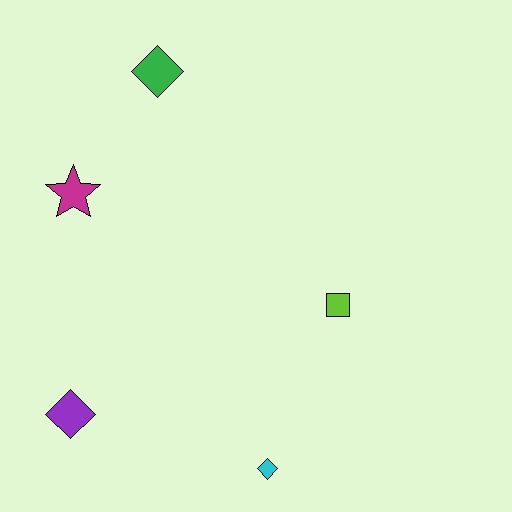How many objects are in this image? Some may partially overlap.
There are 5 objects.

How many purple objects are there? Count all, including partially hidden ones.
There is 1 purple object.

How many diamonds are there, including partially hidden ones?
There are 3 diamonds.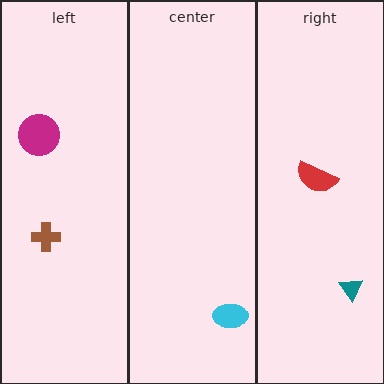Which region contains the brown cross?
The left region.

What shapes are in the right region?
The teal triangle, the red semicircle.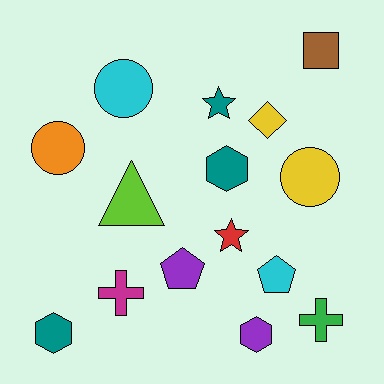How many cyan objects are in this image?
There are 2 cyan objects.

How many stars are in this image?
There are 2 stars.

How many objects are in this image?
There are 15 objects.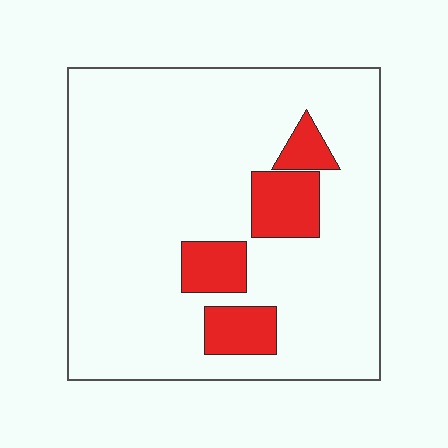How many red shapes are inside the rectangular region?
4.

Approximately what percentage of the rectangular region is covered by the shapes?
Approximately 15%.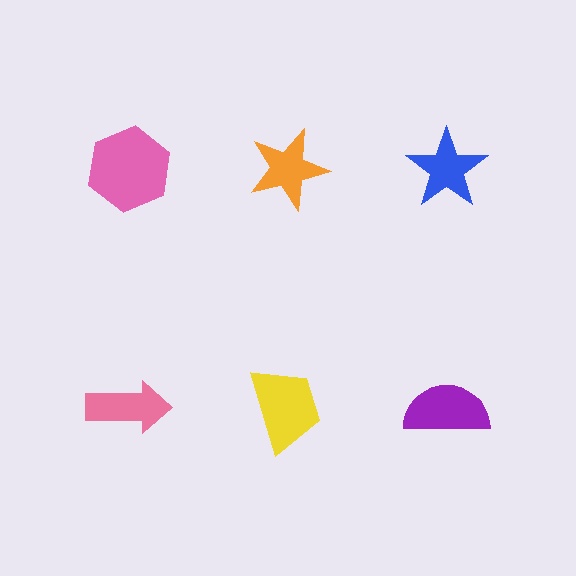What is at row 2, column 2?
A yellow trapezoid.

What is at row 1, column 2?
An orange star.